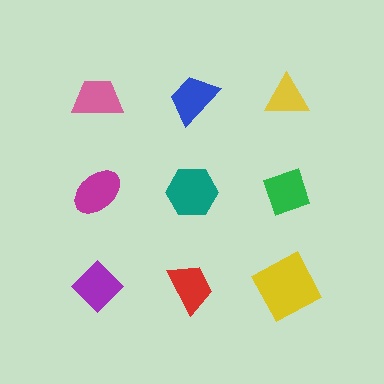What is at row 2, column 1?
A magenta ellipse.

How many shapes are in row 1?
3 shapes.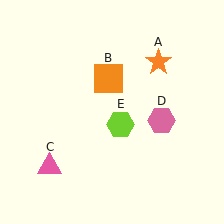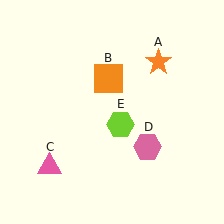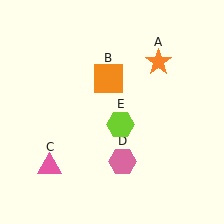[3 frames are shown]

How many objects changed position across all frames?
1 object changed position: pink hexagon (object D).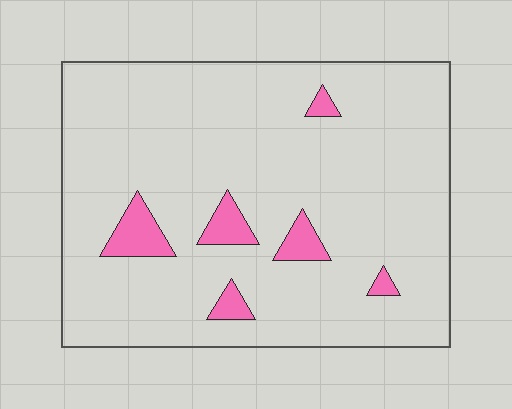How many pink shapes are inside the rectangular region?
6.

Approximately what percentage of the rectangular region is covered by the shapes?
Approximately 5%.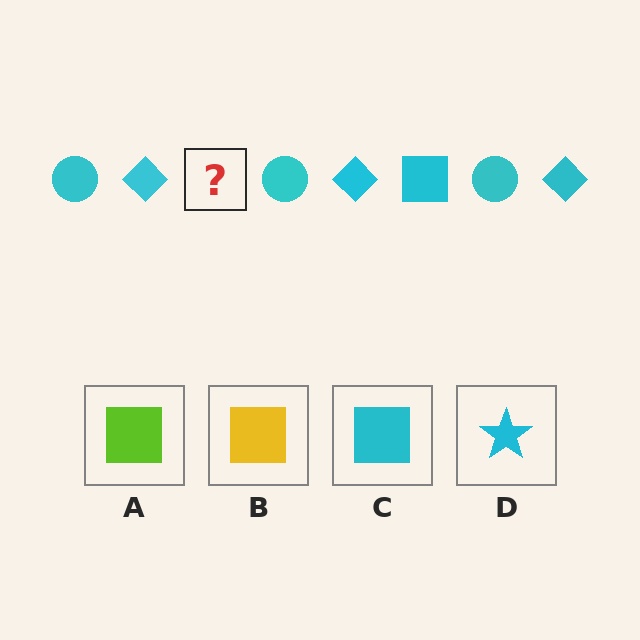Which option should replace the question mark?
Option C.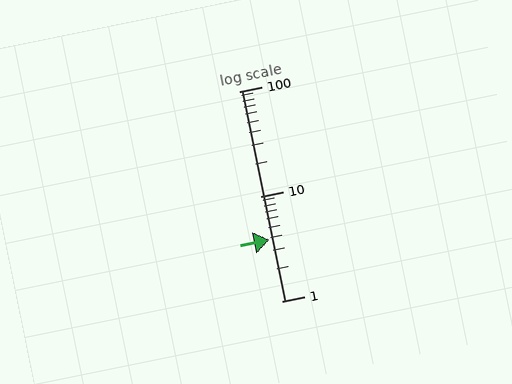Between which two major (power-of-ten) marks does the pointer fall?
The pointer is between 1 and 10.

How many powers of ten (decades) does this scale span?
The scale spans 2 decades, from 1 to 100.